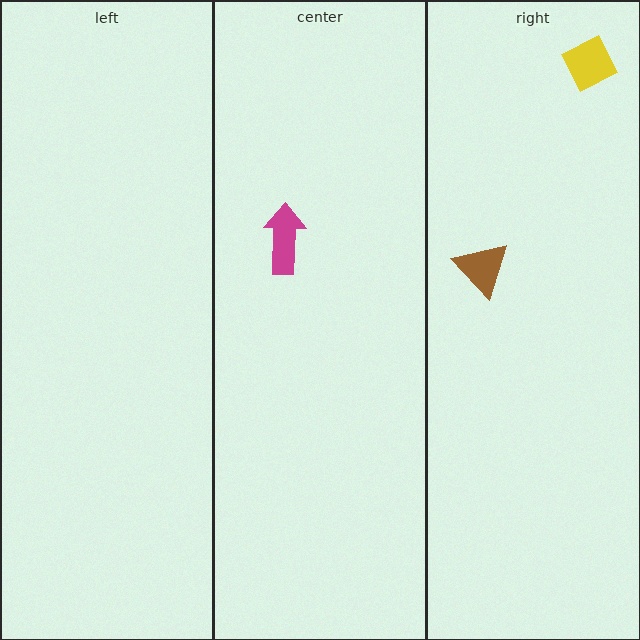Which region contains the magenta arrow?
The center region.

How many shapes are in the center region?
1.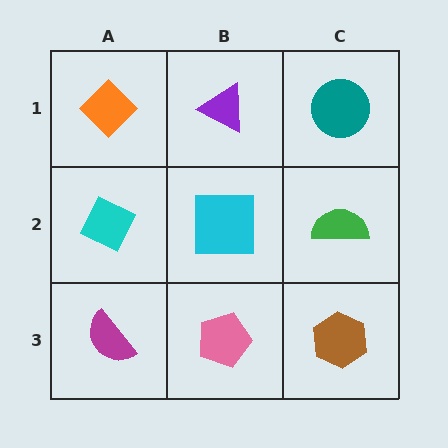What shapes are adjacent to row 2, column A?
An orange diamond (row 1, column A), a magenta semicircle (row 3, column A), a cyan square (row 2, column B).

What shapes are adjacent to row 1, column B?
A cyan square (row 2, column B), an orange diamond (row 1, column A), a teal circle (row 1, column C).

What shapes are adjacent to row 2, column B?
A purple triangle (row 1, column B), a pink pentagon (row 3, column B), a cyan diamond (row 2, column A), a green semicircle (row 2, column C).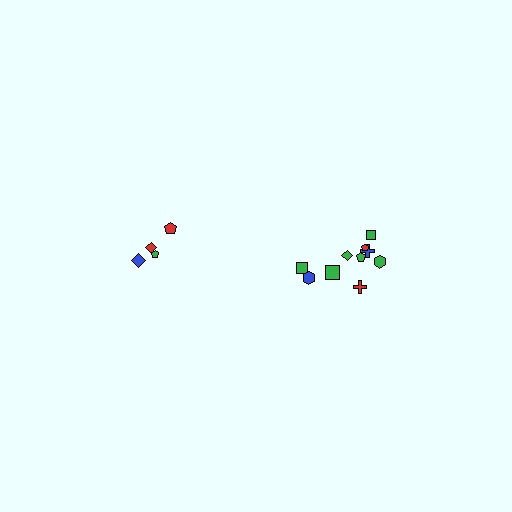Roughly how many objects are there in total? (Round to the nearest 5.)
Roughly 15 objects in total.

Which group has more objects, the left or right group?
The right group.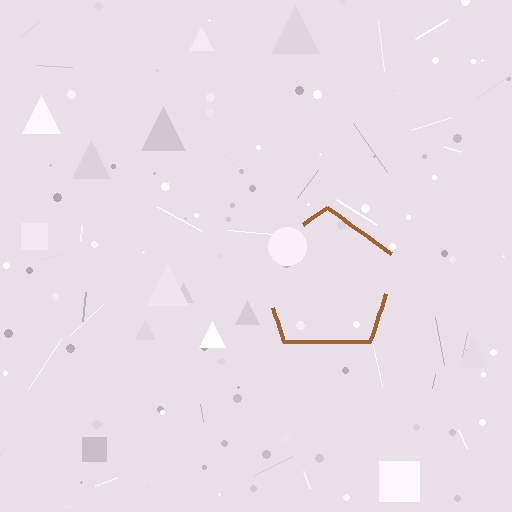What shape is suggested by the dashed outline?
The dashed outline suggests a pentagon.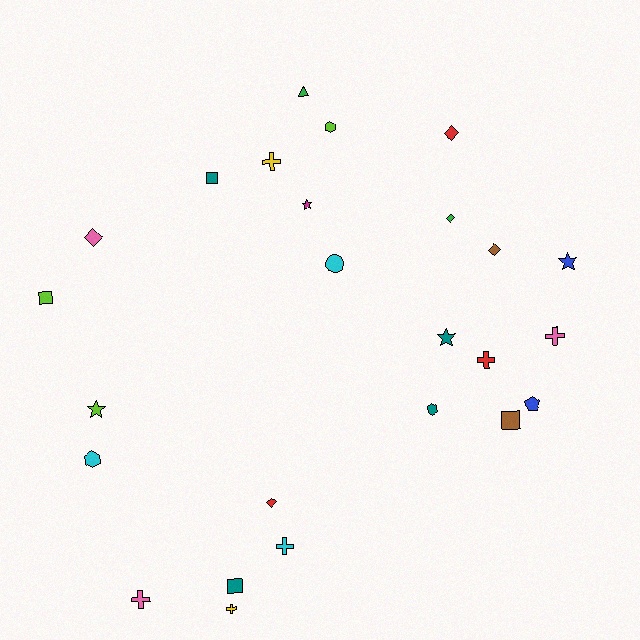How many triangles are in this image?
There is 1 triangle.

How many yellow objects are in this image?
There are 2 yellow objects.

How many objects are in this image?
There are 25 objects.